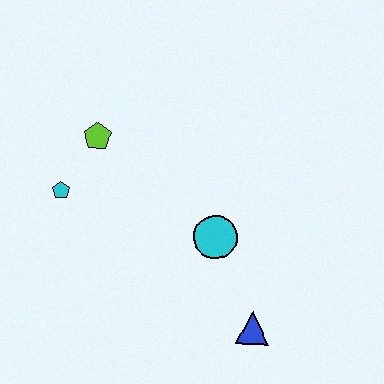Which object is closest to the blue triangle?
The cyan circle is closest to the blue triangle.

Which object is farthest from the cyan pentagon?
The blue triangle is farthest from the cyan pentagon.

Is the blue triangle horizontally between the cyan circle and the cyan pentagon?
No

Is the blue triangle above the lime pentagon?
No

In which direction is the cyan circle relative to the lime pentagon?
The cyan circle is to the right of the lime pentagon.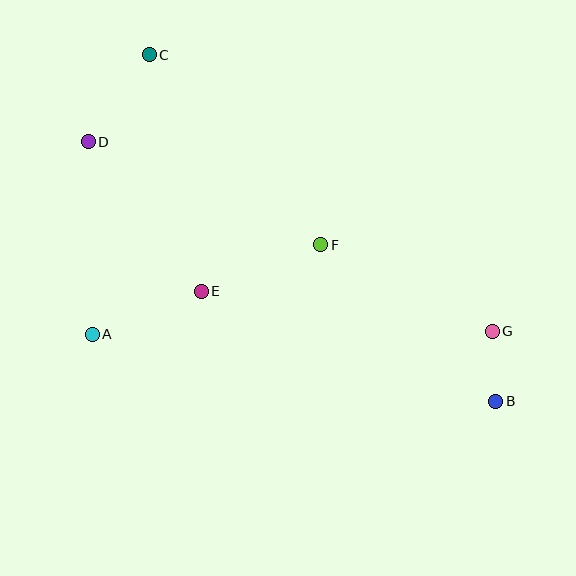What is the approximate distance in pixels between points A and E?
The distance between A and E is approximately 117 pixels.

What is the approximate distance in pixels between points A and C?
The distance between A and C is approximately 285 pixels.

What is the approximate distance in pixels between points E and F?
The distance between E and F is approximately 128 pixels.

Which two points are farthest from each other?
Points B and C are farthest from each other.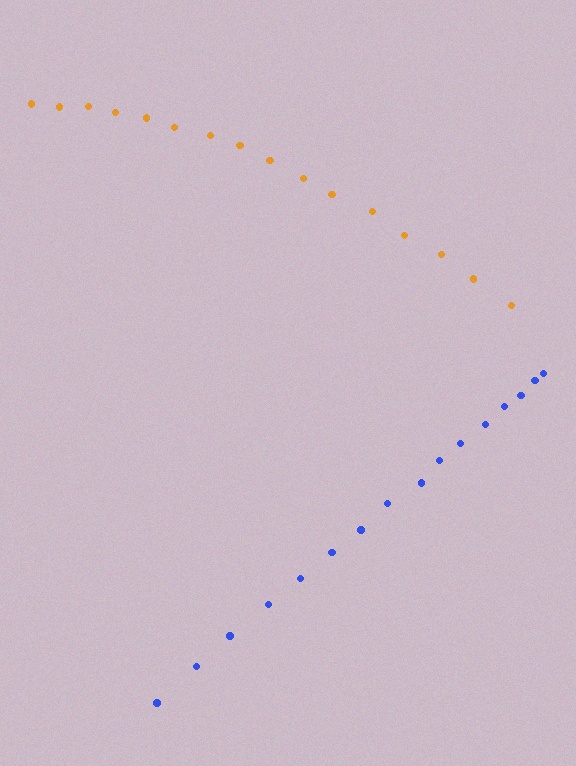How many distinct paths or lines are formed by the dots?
There are 2 distinct paths.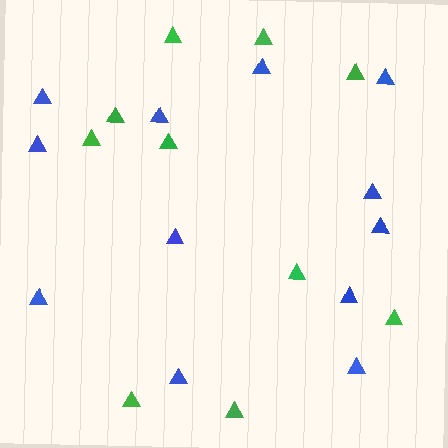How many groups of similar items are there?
There are 2 groups: one group of blue triangles (12) and one group of green triangles (10).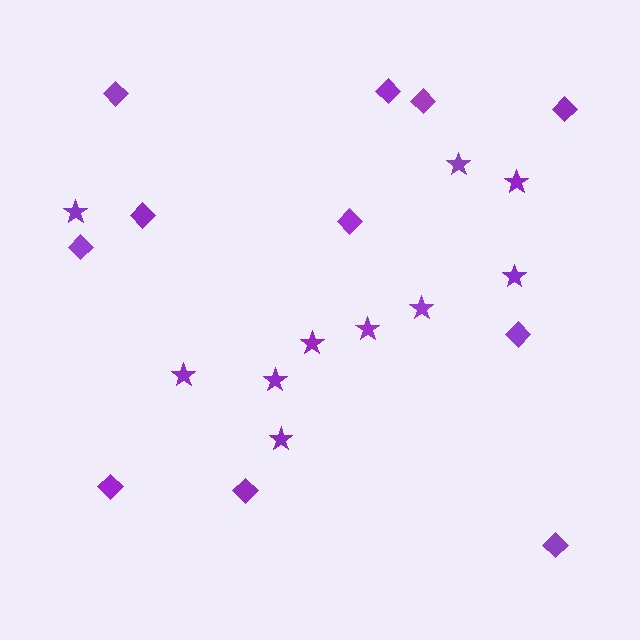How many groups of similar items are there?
There are 2 groups: one group of diamonds (11) and one group of stars (10).